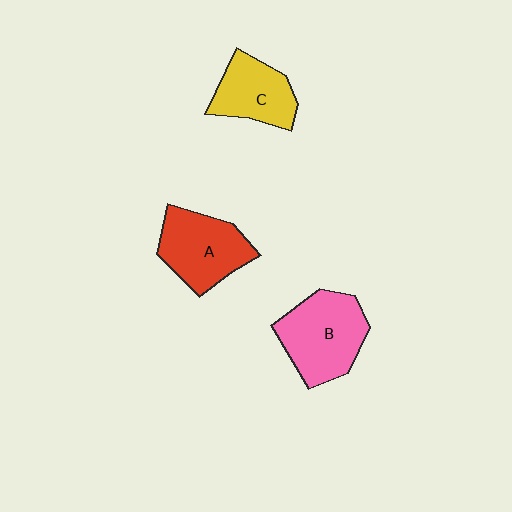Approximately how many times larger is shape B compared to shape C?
Approximately 1.4 times.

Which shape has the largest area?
Shape B (pink).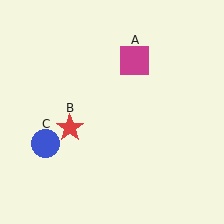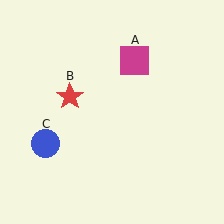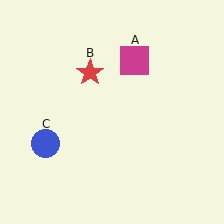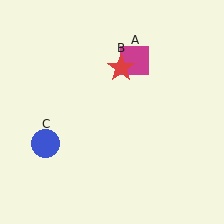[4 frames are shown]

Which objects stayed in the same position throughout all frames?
Magenta square (object A) and blue circle (object C) remained stationary.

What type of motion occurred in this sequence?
The red star (object B) rotated clockwise around the center of the scene.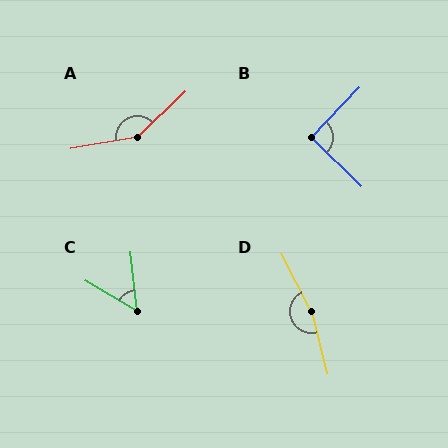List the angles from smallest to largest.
C (53°), B (90°), A (146°), D (167°).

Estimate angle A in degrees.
Approximately 146 degrees.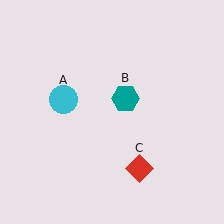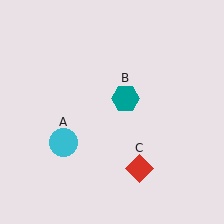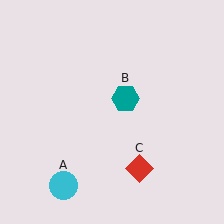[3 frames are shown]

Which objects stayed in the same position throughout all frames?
Teal hexagon (object B) and red diamond (object C) remained stationary.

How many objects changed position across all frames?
1 object changed position: cyan circle (object A).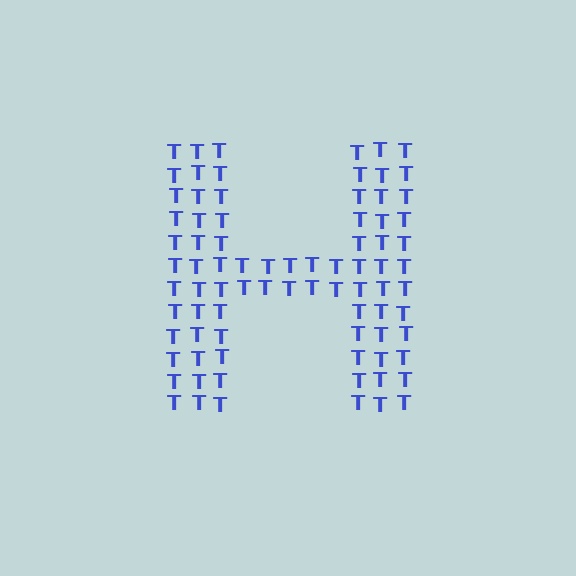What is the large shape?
The large shape is the letter H.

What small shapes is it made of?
It is made of small letter T's.